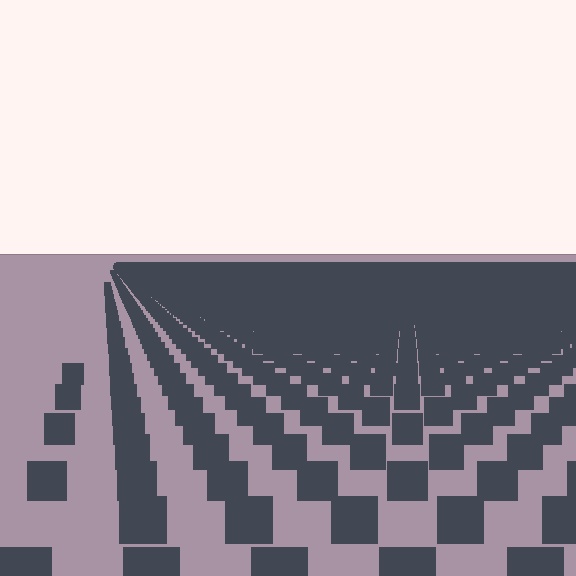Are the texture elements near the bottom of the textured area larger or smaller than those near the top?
Larger. Near the bottom, elements are closer to the viewer and appear at a bigger on-screen size.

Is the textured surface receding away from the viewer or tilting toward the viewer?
The surface is receding away from the viewer. Texture elements get smaller and denser toward the top.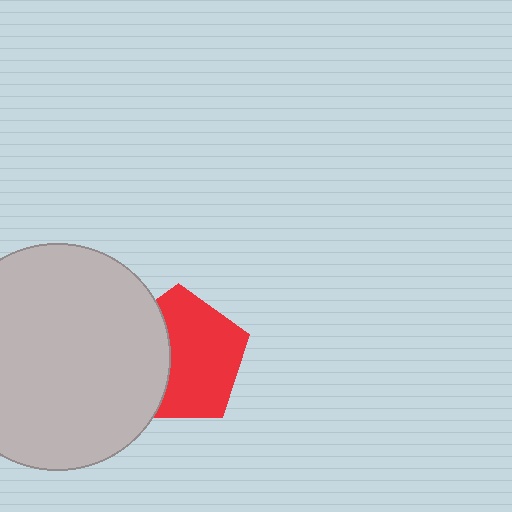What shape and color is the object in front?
The object in front is a light gray circle.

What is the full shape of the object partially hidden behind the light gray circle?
The partially hidden object is a red pentagon.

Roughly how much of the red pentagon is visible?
About half of it is visible (roughly 63%).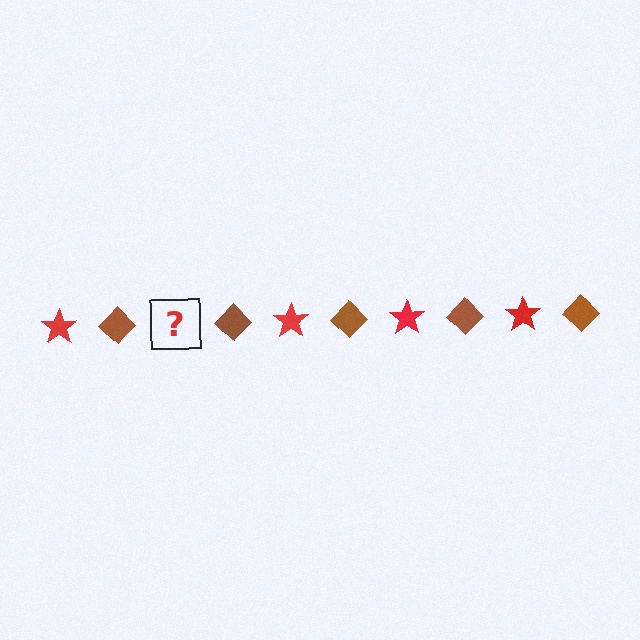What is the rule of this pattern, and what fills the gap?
The rule is that the pattern alternates between red star and brown diamond. The gap should be filled with a red star.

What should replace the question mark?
The question mark should be replaced with a red star.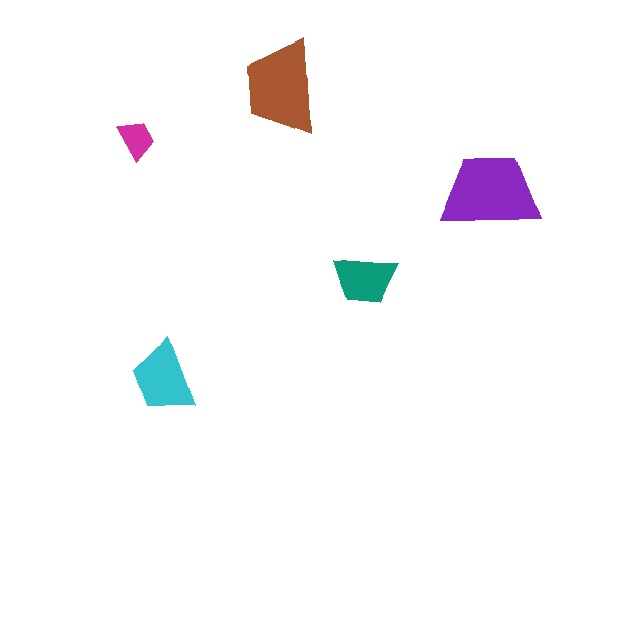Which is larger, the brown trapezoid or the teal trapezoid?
The brown one.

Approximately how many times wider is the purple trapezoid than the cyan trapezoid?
About 1.5 times wider.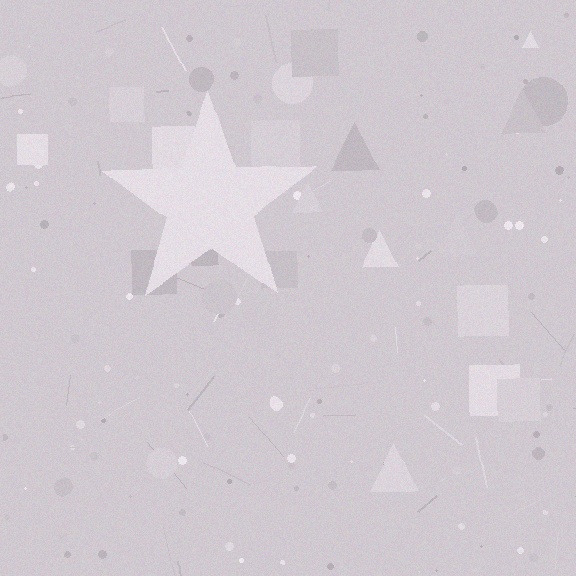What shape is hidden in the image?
A star is hidden in the image.